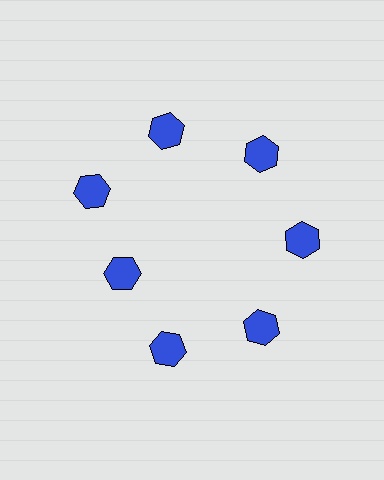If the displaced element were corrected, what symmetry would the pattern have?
It would have 7-fold rotational symmetry — the pattern would map onto itself every 51 degrees.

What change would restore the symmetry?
The symmetry would be restored by moving it outward, back onto the ring so that all 7 hexagons sit at equal angles and equal distance from the center.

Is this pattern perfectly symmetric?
No. The 7 blue hexagons are arranged in a ring, but one element near the 8 o'clock position is pulled inward toward the center, breaking the 7-fold rotational symmetry.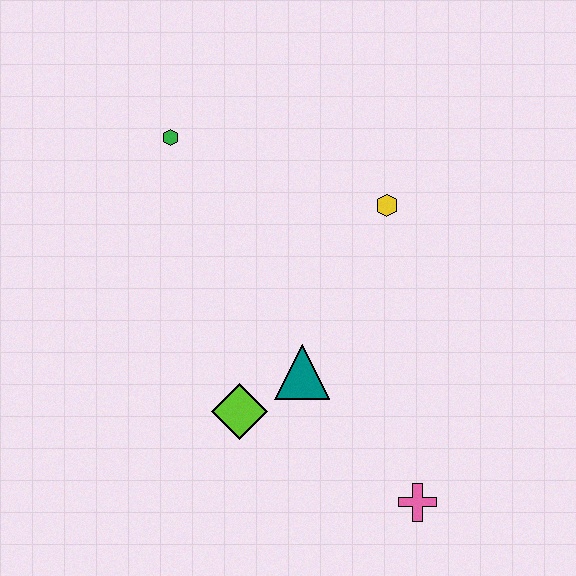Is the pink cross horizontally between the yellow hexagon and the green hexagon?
No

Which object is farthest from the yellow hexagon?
The pink cross is farthest from the yellow hexagon.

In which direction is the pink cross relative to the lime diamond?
The pink cross is to the right of the lime diamond.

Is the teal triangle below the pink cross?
No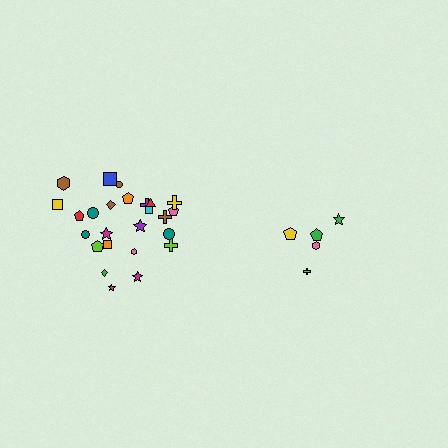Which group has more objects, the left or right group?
The left group.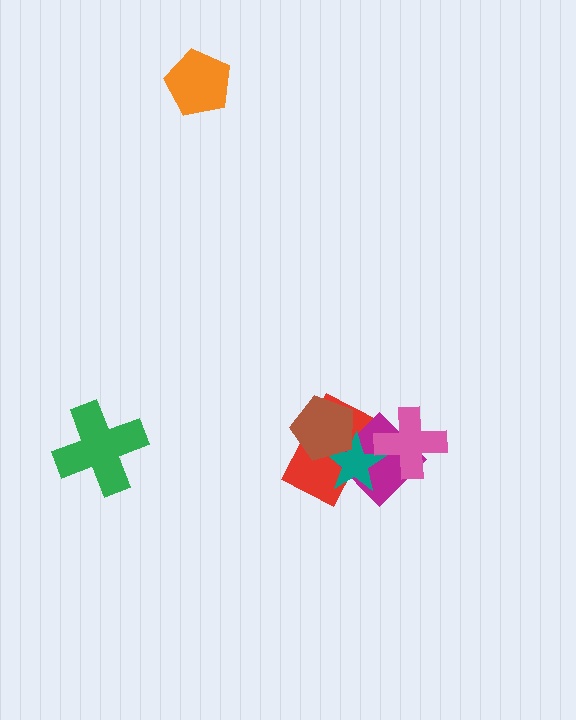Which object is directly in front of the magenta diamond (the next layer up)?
The teal star is directly in front of the magenta diamond.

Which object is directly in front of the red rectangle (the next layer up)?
The magenta diamond is directly in front of the red rectangle.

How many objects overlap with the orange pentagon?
0 objects overlap with the orange pentagon.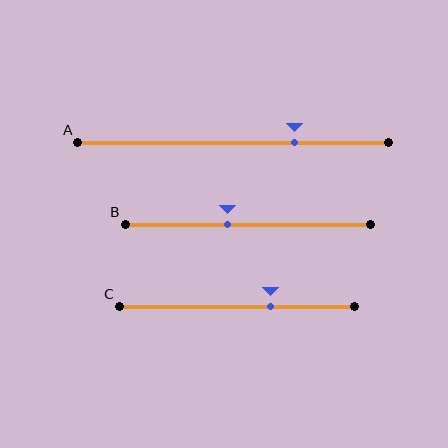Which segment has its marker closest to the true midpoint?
Segment B has its marker closest to the true midpoint.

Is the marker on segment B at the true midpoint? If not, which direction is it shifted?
No, the marker on segment B is shifted to the left by about 8% of the segment length.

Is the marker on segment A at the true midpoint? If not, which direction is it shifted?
No, the marker on segment A is shifted to the right by about 20% of the segment length.